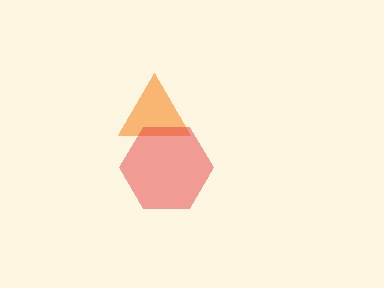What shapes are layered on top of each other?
The layered shapes are: an orange triangle, a red hexagon.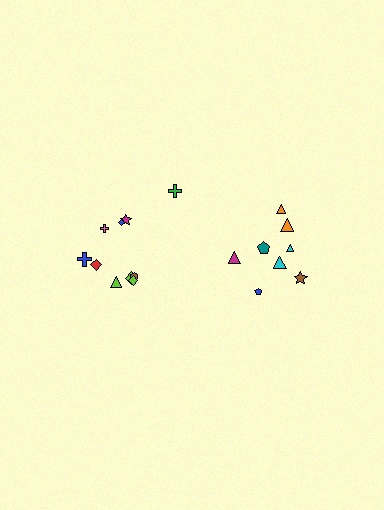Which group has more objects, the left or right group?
The left group.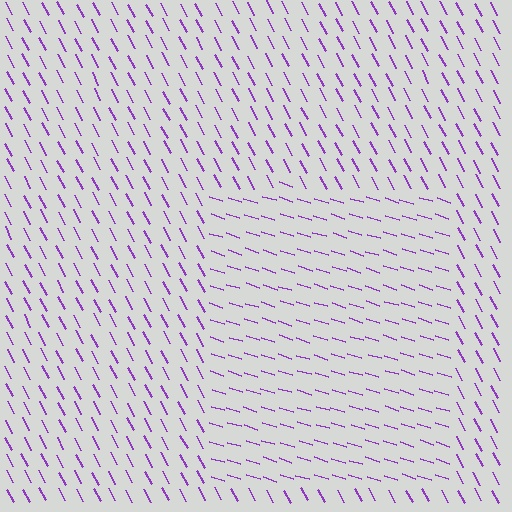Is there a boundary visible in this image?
Yes, there is a texture boundary formed by a change in line orientation.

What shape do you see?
I see a rectangle.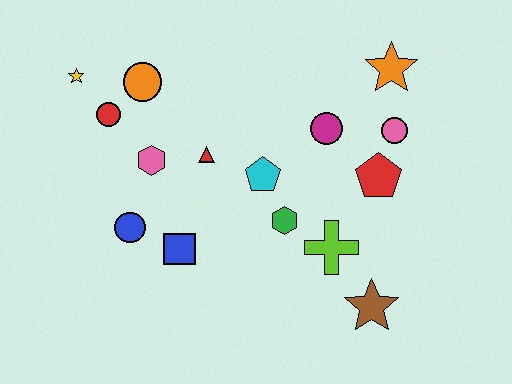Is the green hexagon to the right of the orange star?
No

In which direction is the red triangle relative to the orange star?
The red triangle is to the left of the orange star.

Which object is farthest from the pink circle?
The yellow star is farthest from the pink circle.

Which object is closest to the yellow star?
The red circle is closest to the yellow star.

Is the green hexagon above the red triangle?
No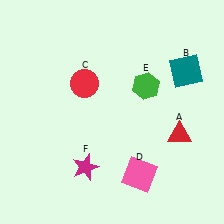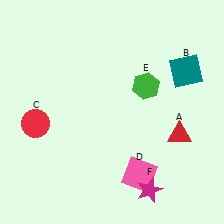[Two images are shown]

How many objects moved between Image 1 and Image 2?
2 objects moved between the two images.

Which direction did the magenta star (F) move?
The magenta star (F) moved right.